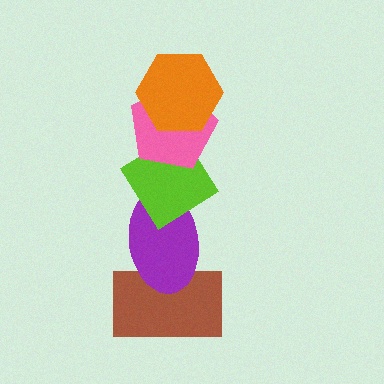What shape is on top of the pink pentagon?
The orange hexagon is on top of the pink pentagon.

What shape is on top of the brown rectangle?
The purple ellipse is on top of the brown rectangle.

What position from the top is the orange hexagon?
The orange hexagon is 1st from the top.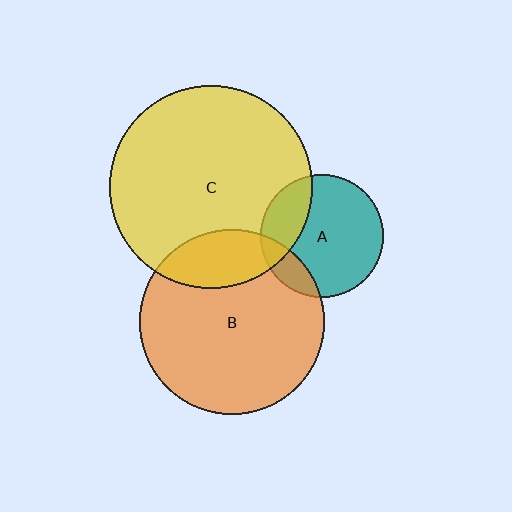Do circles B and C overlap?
Yes.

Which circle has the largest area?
Circle C (yellow).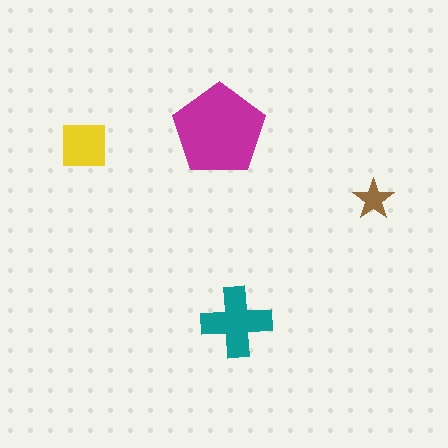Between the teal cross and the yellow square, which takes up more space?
The teal cross.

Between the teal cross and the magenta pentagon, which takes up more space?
The magenta pentagon.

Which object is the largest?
The magenta pentagon.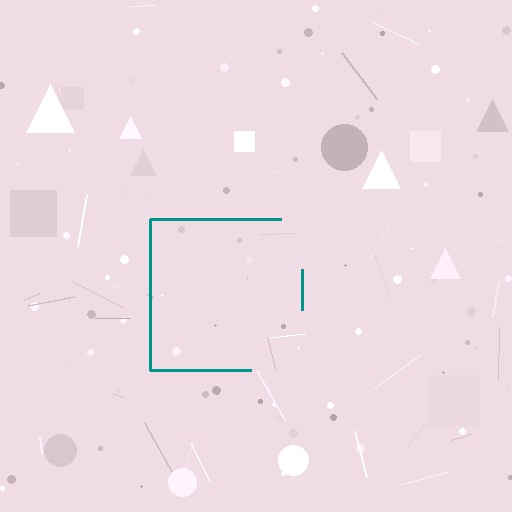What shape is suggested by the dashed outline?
The dashed outline suggests a square.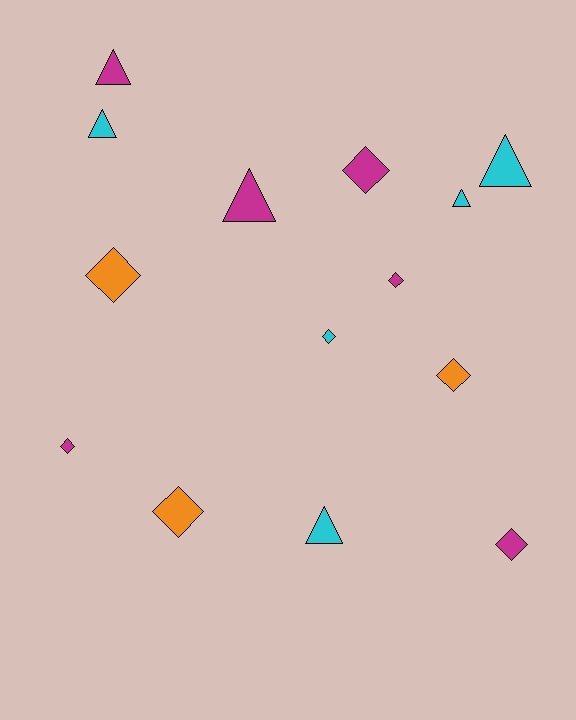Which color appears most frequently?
Magenta, with 6 objects.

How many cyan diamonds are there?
There is 1 cyan diamond.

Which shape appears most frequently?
Diamond, with 8 objects.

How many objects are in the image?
There are 14 objects.